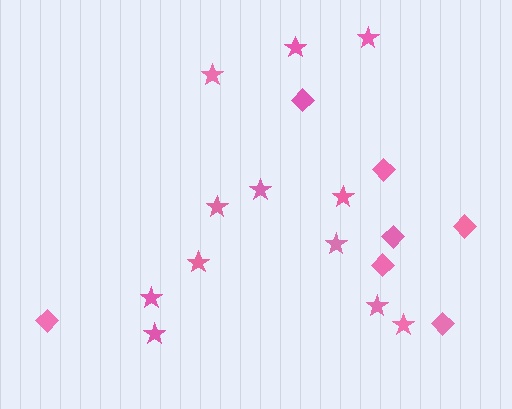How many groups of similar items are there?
There are 2 groups: one group of stars (12) and one group of diamonds (7).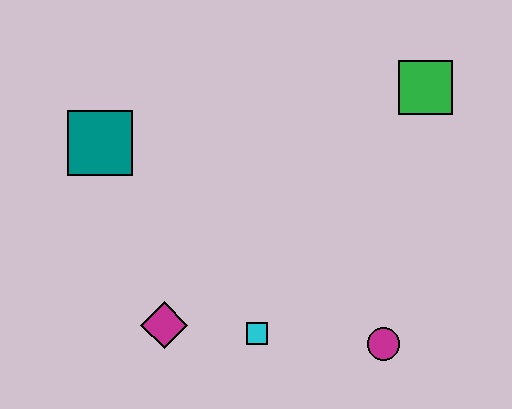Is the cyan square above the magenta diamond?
No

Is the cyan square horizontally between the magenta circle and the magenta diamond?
Yes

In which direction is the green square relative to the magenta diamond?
The green square is to the right of the magenta diamond.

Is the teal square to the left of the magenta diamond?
Yes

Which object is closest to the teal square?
The magenta diamond is closest to the teal square.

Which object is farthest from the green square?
The magenta diamond is farthest from the green square.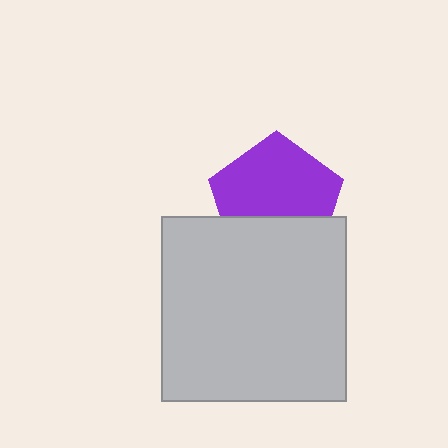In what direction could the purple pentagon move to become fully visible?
The purple pentagon could move up. That would shift it out from behind the light gray square entirely.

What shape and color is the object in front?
The object in front is a light gray square.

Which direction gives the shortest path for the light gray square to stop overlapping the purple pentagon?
Moving down gives the shortest separation.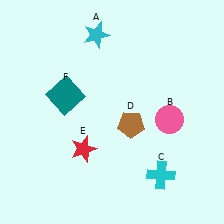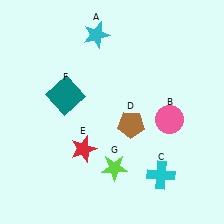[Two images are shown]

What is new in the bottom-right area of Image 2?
A lime star (G) was added in the bottom-right area of Image 2.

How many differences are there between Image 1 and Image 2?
There is 1 difference between the two images.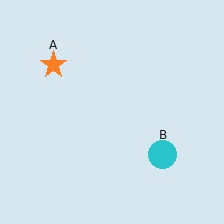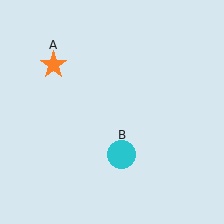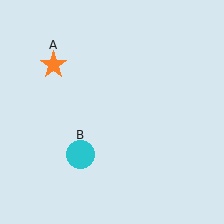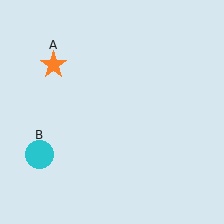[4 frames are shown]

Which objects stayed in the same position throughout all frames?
Orange star (object A) remained stationary.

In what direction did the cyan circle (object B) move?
The cyan circle (object B) moved left.